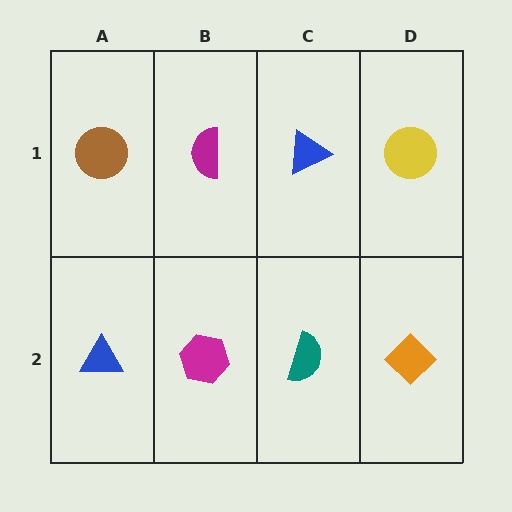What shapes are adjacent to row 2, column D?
A yellow circle (row 1, column D), a teal semicircle (row 2, column C).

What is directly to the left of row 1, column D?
A blue triangle.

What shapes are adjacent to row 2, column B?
A magenta semicircle (row 1, column B), a blue triangle (row 2, column A), a teal semicircle (row 2, column C).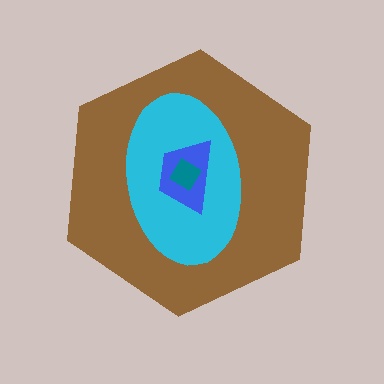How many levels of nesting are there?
4.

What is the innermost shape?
The teal diamond.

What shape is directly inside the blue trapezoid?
The teal diamond.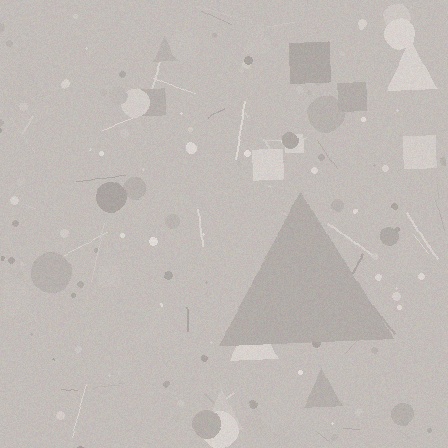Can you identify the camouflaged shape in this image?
The camouflaged shape is a triangle.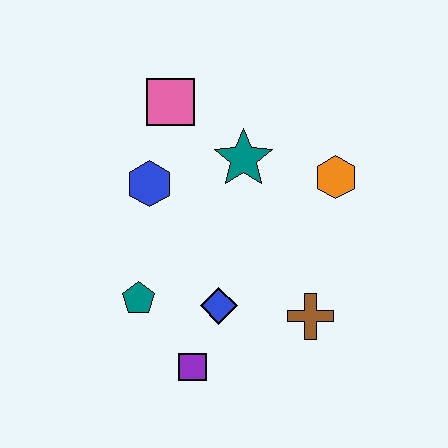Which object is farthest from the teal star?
The purple square is farthest from the teal star.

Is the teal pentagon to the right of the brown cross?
No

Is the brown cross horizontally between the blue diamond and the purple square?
No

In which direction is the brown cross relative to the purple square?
The brown cross is to the right of the purple square.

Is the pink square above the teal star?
Yes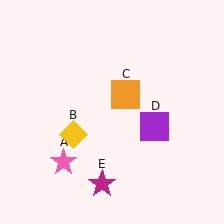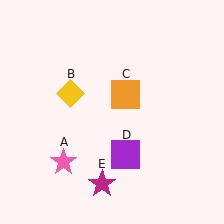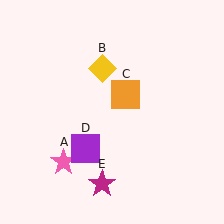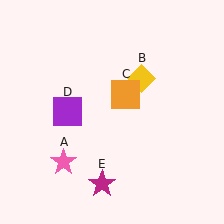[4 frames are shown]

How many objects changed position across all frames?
2 objects changed position: yellow diamond (object B), purple square (object D).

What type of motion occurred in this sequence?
The yellow diamond (object B), purple square (object D) rotated clockwise around the center of the scene.